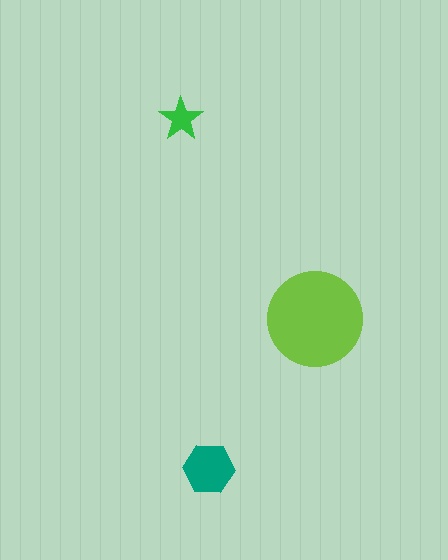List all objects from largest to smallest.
The lime circle, the teal hexagon, the green star.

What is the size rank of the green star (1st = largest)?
3rd.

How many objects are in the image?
There are 3 objects in the image.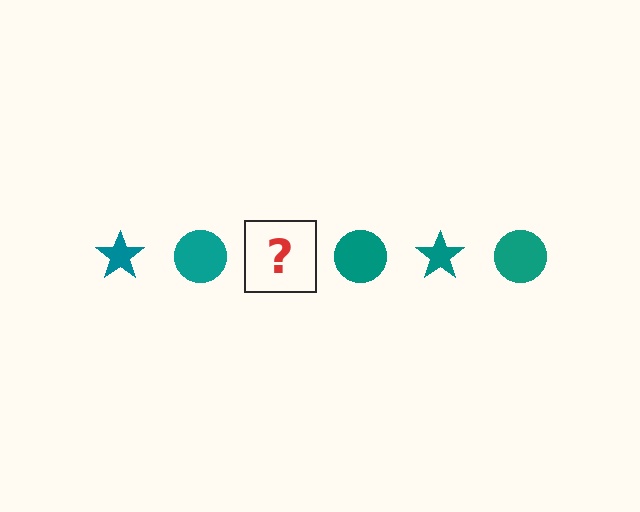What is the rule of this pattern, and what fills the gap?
The rule is that the pattern cycles through star, circle shapes in teal. The gap should be filled with a teal star.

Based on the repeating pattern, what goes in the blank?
The blank should be a teal star.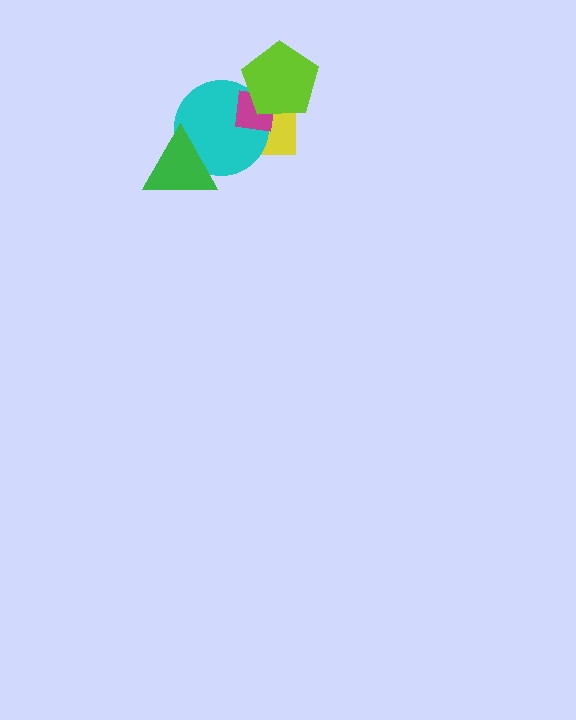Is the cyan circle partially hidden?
Yes, it is partially covered by another shape.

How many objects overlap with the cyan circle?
4 objects overlap with the cyan circle.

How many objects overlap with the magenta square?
3 objects overlap with the magenta square.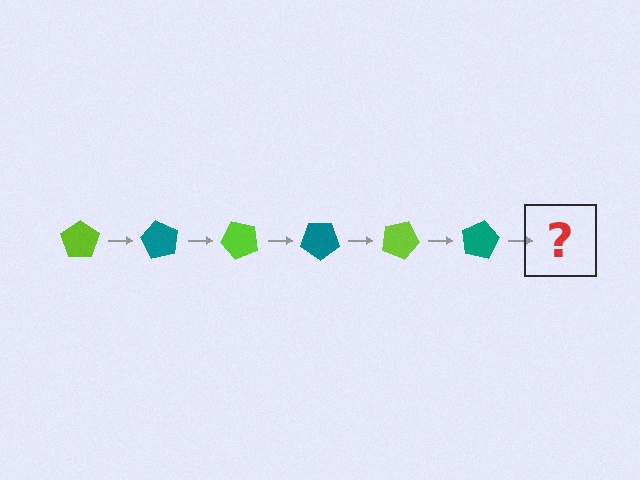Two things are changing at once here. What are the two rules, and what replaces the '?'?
The two rules are that it rotates 60 degrees each step and the color cycles through lime and teal. The '?' should be a lime pentagon, rotated 360 degrees from the start.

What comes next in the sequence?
The next element should be a lime pentagon, rotated 360 degrees from the start.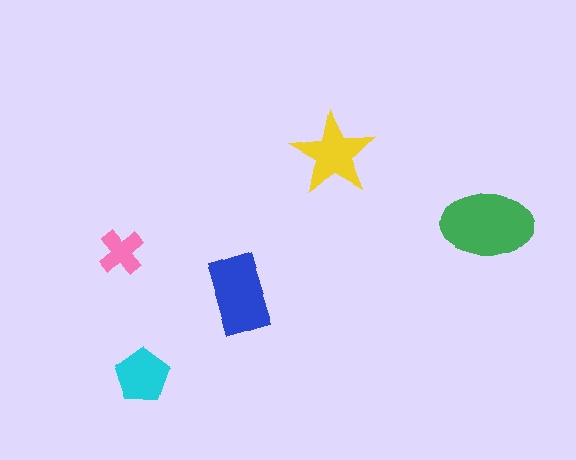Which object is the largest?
The green ellipse.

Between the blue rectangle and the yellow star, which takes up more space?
The blue rectangle.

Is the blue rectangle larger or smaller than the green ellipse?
Smaller.